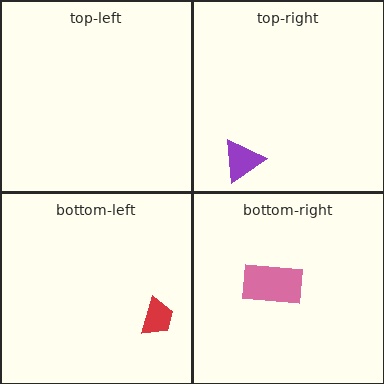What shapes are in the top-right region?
The purple triangle.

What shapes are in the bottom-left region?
The red trapezoid.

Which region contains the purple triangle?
The top-right region.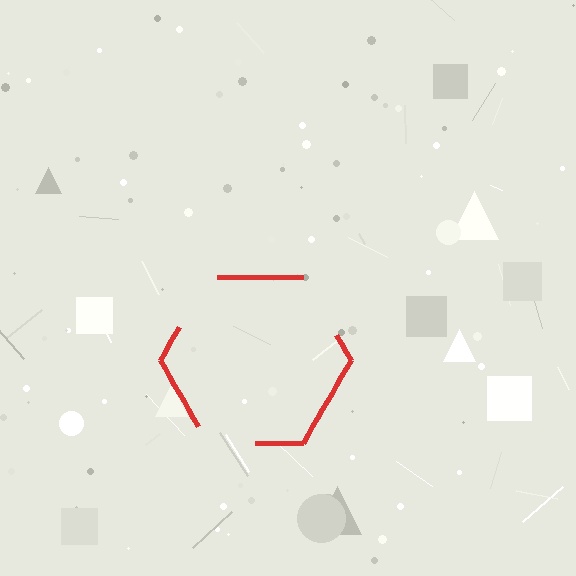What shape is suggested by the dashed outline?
The dashed outline suggests a hexagon.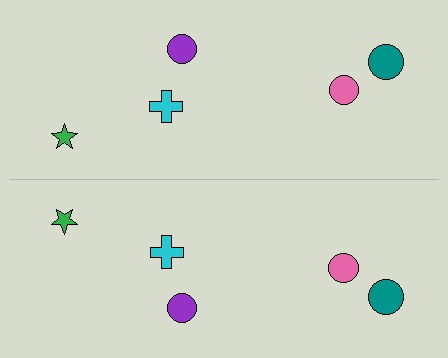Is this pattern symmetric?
Yes, this pattern has bilateral (reflection) symmetry.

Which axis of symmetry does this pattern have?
The pattern has a horizontal axis of symmetry running through the center of the image.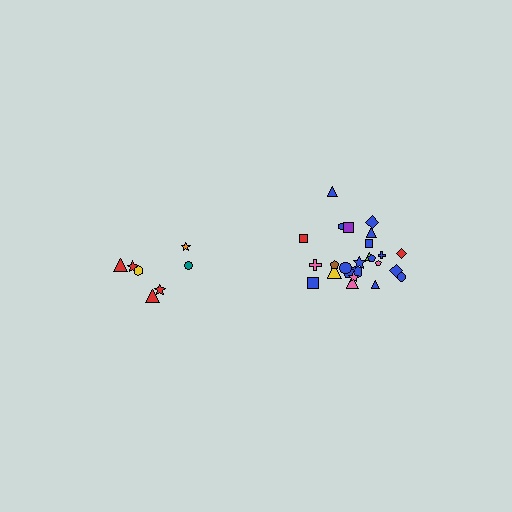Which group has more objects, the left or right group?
The right group.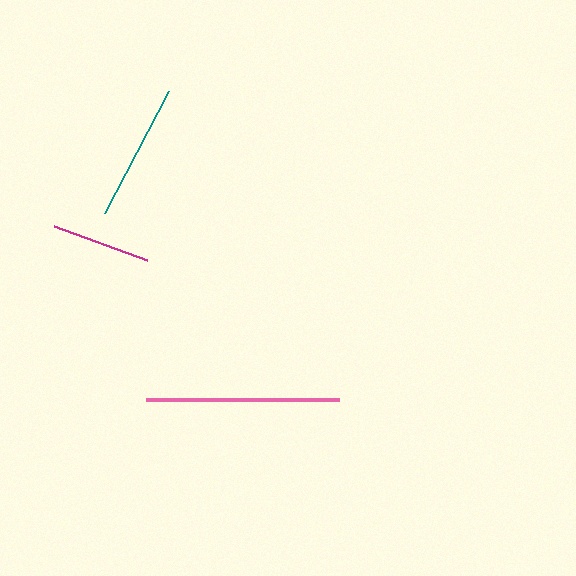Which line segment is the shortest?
The magenta line is the shortest at approximately 99 pixels.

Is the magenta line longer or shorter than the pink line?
The pink line is longer than the magenta line.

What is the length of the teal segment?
The teal segment is approximately 138 pixels long.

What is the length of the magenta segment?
The magenta segment is approximately 99 pixels long.